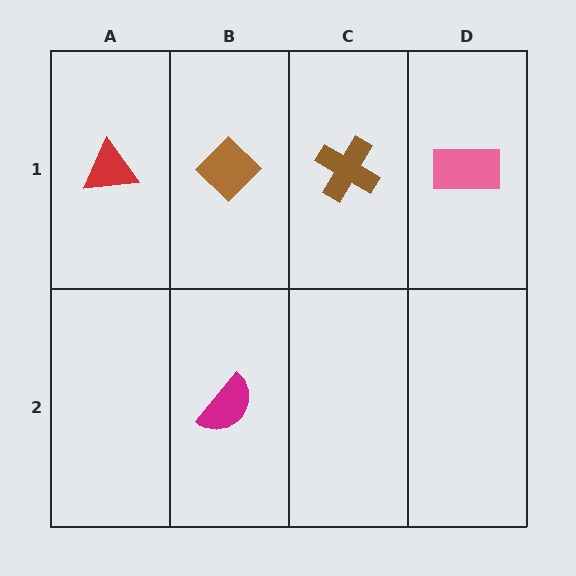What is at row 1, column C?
A brown cross.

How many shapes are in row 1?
4 shapes.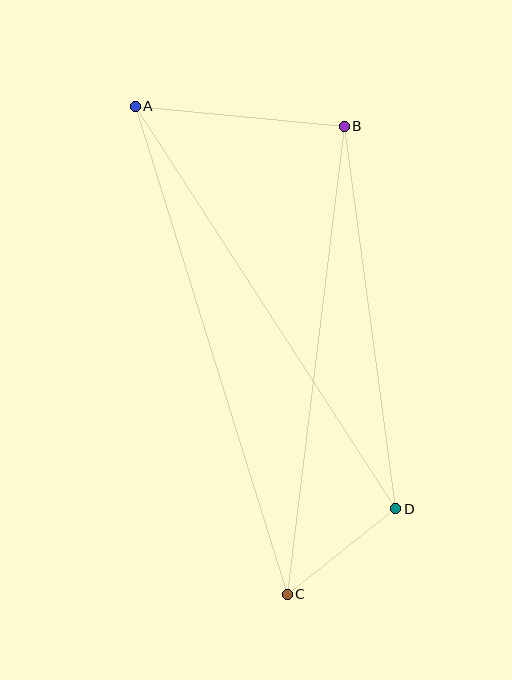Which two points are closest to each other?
Points C and D are closest to each other.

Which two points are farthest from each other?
Points A and C are farthest from each other.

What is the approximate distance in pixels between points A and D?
The distance between A and D is approximately 479 pixels.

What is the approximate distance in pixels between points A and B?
The distance between A and B is approximately 210 pixels.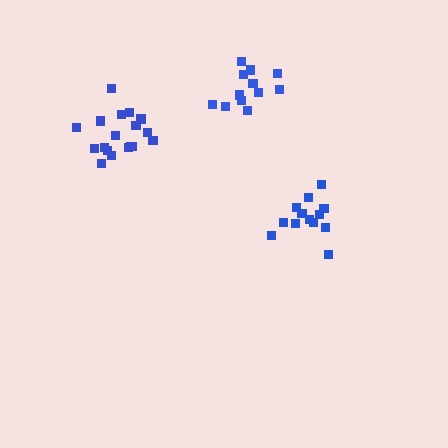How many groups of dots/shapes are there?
There are 3 groups.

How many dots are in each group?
Group 1: 18 dots, Group 2: 13 dots, Group 3: 13 dots (44 total).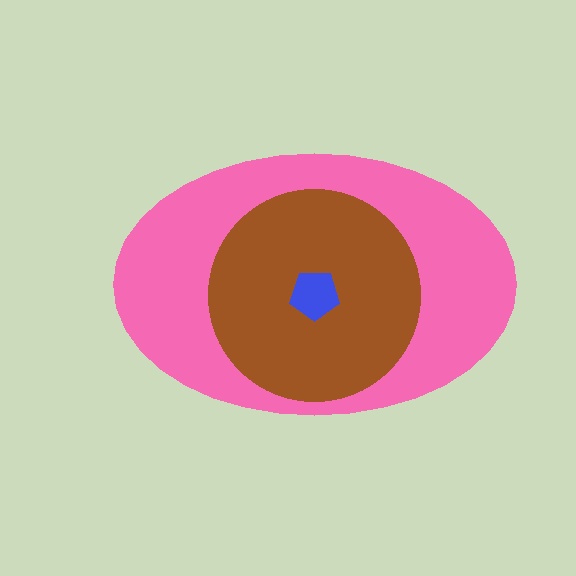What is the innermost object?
The blue pentagon.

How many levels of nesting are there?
3.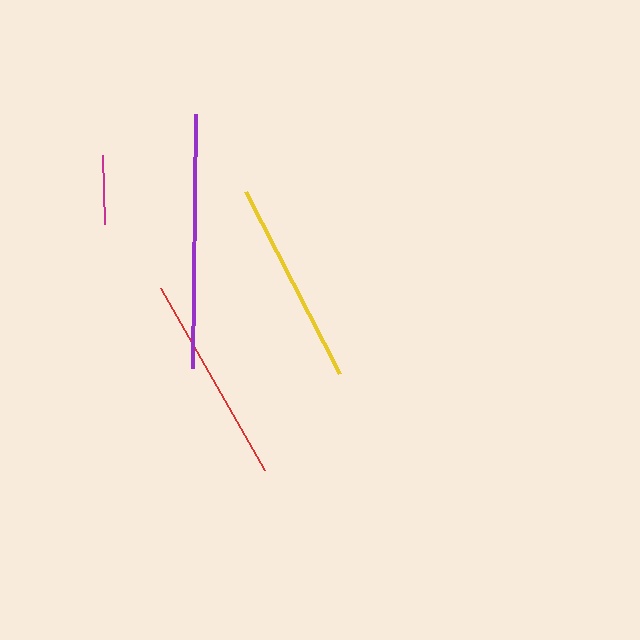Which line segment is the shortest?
The magenta line is the shortest at approximately 69 pixels.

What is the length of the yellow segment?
The yellow segment is approximately 205 pixels long.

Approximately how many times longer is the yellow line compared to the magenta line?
The yellow line is approximately 3.0 times the length of the magenta line.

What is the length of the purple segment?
The purple segment is approximately 254 pixels long.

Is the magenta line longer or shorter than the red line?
The red line is longer than the magenta line.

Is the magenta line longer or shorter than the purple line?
The purple line is longer than the magenta line.